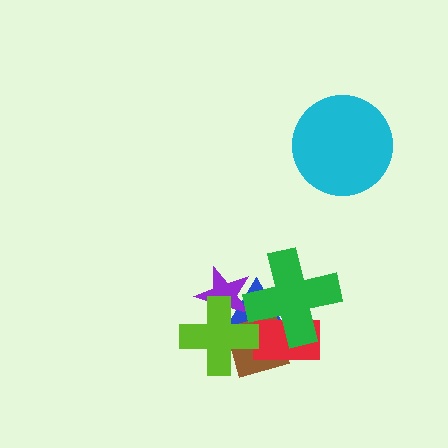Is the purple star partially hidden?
Yes, it is partially covered by another shape.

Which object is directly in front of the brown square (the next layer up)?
The red rectangle is directly in front of the brown square.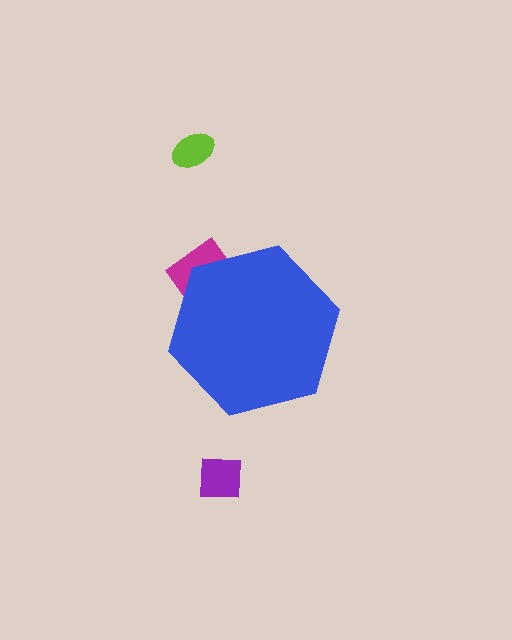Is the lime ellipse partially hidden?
No, the lime ellipse is fully visible.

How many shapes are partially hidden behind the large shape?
1 shape is partially hidden.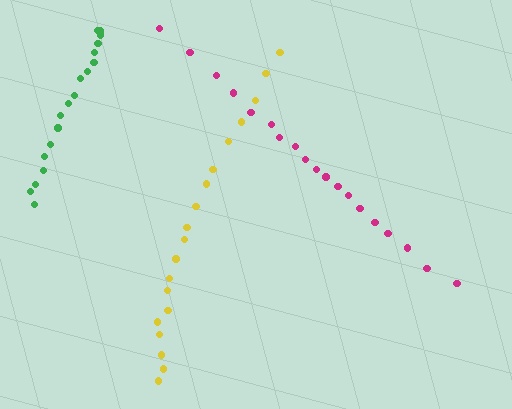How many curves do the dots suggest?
There are 3 distinct paths.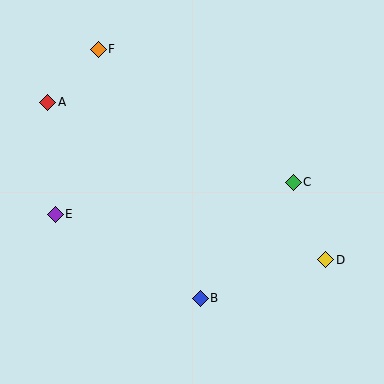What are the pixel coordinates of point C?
Point C is at (293, 182).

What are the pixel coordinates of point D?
Point D is at (326, 260).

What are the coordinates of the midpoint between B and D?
The midpoint between B and D is at (263, 279).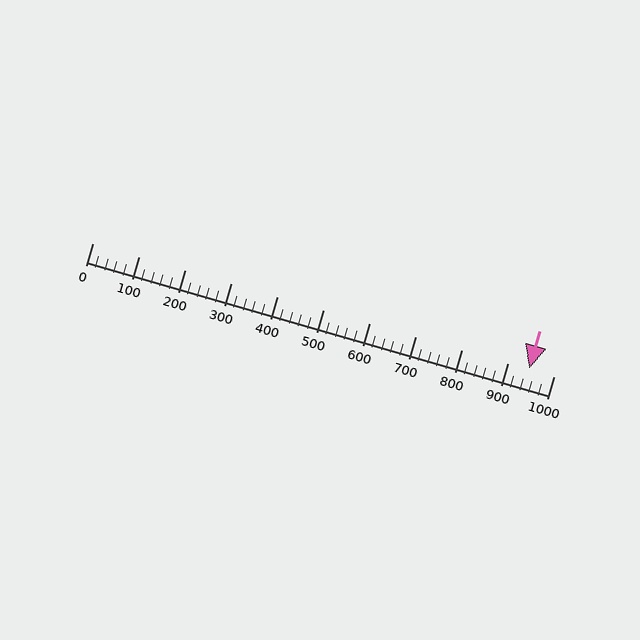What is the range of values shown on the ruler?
The ruler shows values from 0 to 1000.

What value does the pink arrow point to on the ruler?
The pink arrow points to approximately 948.